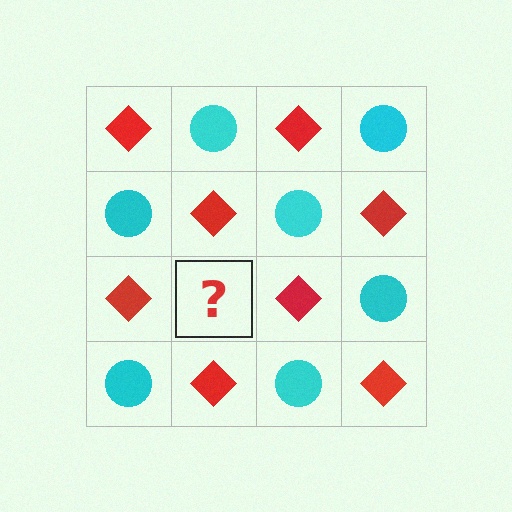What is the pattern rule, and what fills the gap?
The rule is that it alternates red diamond and cyan circle in a checkerboard pattern. The gap should be filled with a cyan circle.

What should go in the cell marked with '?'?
The missing cell should contain a cyan circle.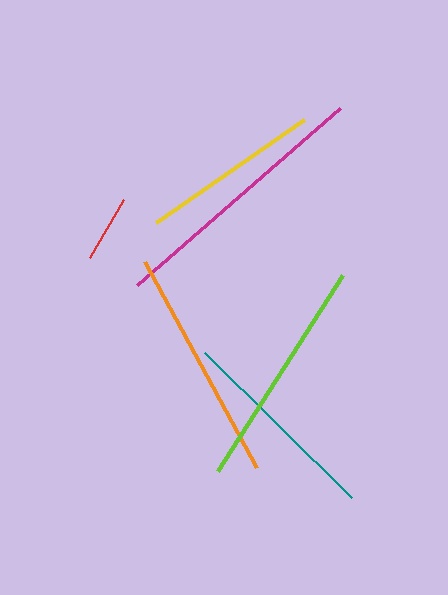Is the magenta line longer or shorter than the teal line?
The magenta line is longer than the teal line.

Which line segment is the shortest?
The red line is the shortest at approximately 68 pixels.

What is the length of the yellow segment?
The yellow segment is approximately 180 pixels long.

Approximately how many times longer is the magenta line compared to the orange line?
The magenta line is approximately 1.1 times the length of the orange line.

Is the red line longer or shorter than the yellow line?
The yellow line is longer than the red line.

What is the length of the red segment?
The red segment is approximately 68 pixels long.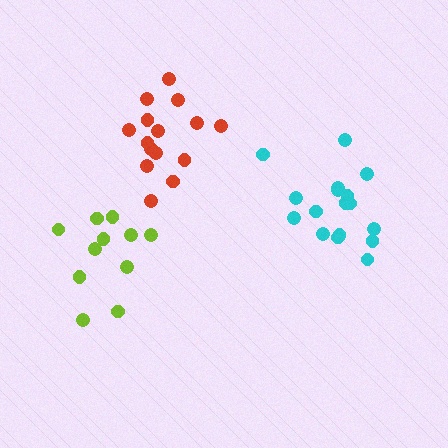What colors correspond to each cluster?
The clusters are colored: cyan, red, lime.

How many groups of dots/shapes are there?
There are 3 groups.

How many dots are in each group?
Group 1: 17 dots, Group 2: 15 dots, Group 3: 11 dots (43 total).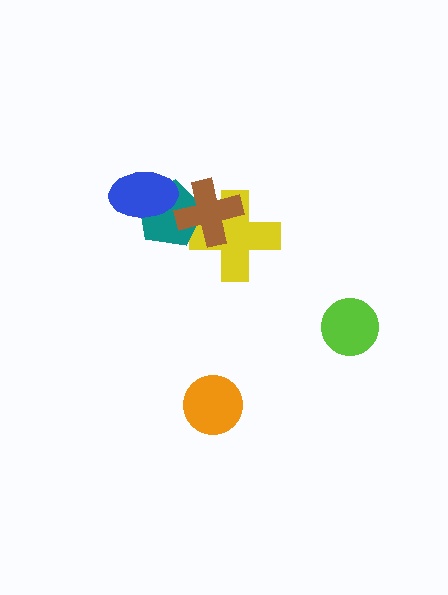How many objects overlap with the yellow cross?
2 objects overlap with the yellow cross.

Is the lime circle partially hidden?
No, no other shape covers it.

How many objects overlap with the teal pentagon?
3 objects overlap with the teal pentagon.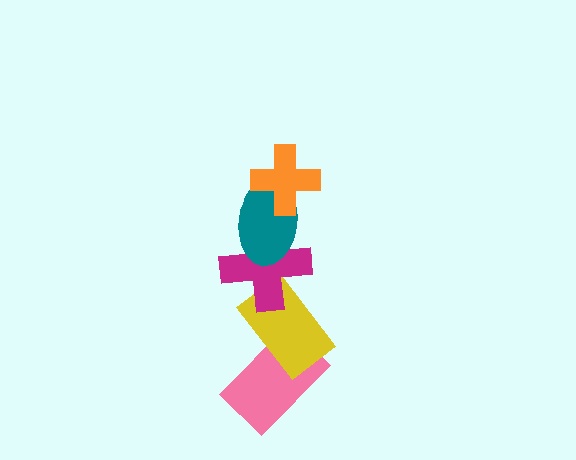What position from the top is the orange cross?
The orange cross is 1st from the top.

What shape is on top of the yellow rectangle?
The magenta cross is on top of the yellow rectangle.